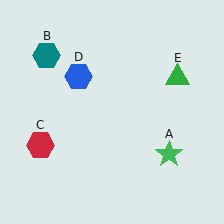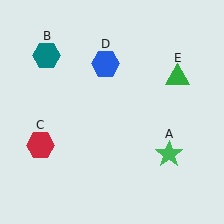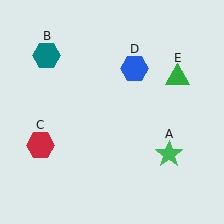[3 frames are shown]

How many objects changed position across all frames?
1 object changed position: blue hexagon (object D).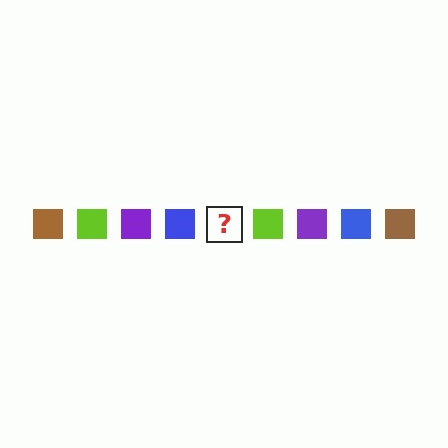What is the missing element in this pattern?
The missing element is a brown square.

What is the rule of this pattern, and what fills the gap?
The rule is that the pattern cycles through brown, lime, purple, blue squares. The gap should be filled with a brown square.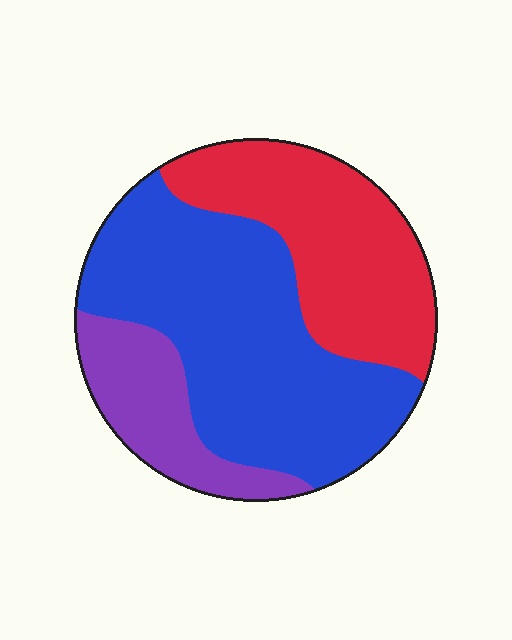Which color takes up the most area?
Blue, at roughly 50%.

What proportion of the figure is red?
Red covers roughly 30% of the figure.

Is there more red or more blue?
Blue.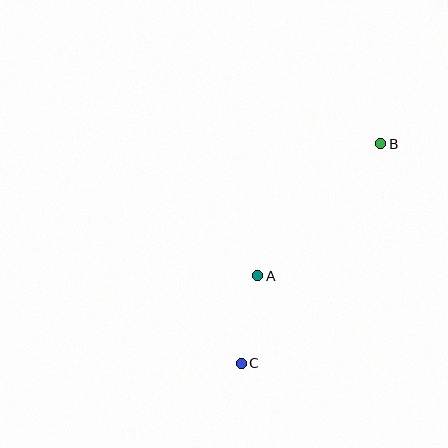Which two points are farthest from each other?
Points B and C are farthest from each other.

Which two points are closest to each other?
Points A and C are closest to each other.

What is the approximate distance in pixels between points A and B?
The distance between A and B is approximately 180 pixels.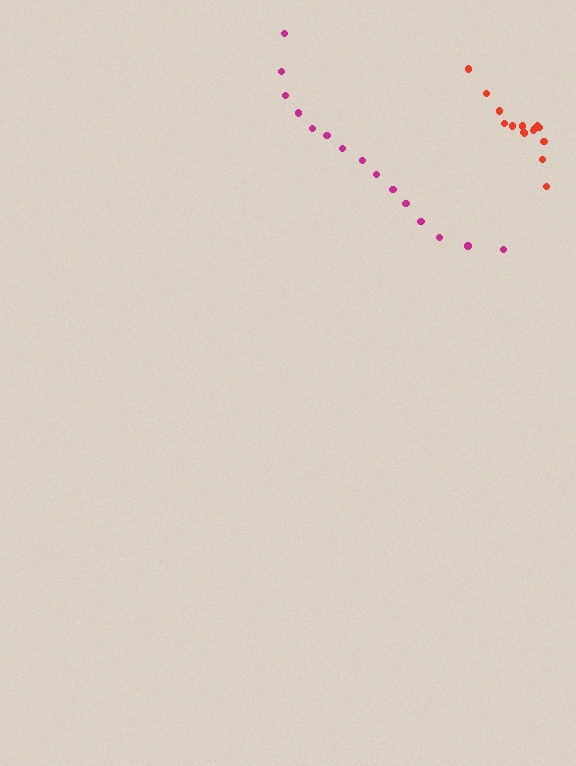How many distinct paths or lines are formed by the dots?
There are 2 distinct paths.